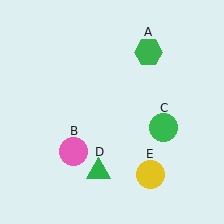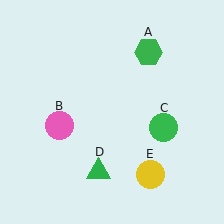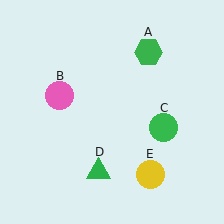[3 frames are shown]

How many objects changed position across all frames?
1 object changed position: pink circle (object B).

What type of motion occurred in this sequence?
The pink circle (object B) rotated clockwise around the center of the scene.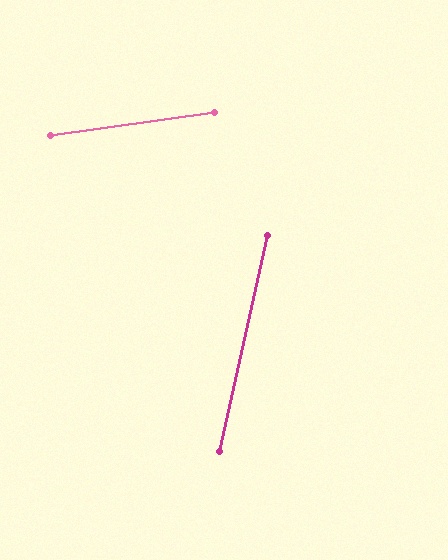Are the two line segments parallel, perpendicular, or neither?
Neither parallel nor perpendicular — they differ by about 70°.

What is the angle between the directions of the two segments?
Approximately 70 degrees.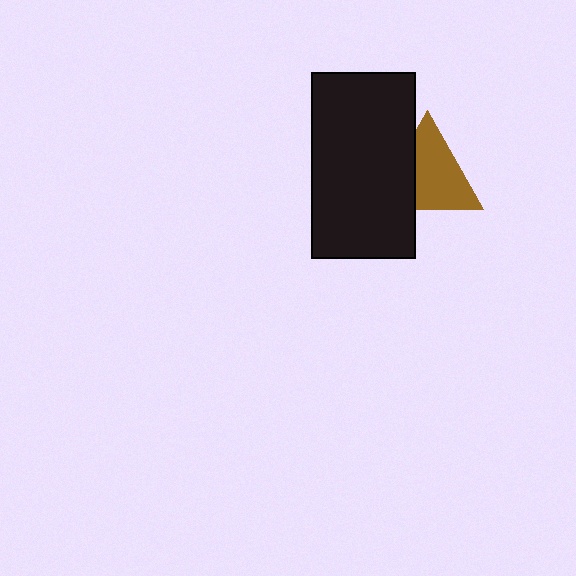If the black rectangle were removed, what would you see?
You would see the complete brown triangle.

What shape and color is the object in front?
The object in front is a black rectangle.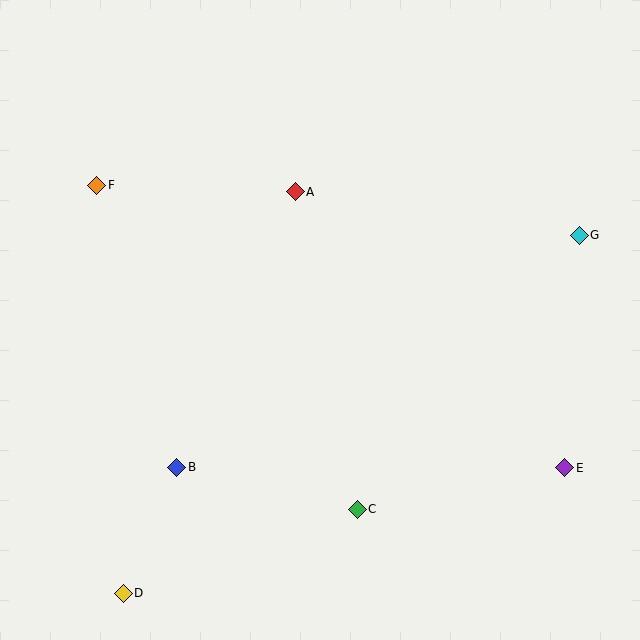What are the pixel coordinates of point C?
Point C is at (357, 509).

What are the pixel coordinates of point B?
Point B is at (177, 467).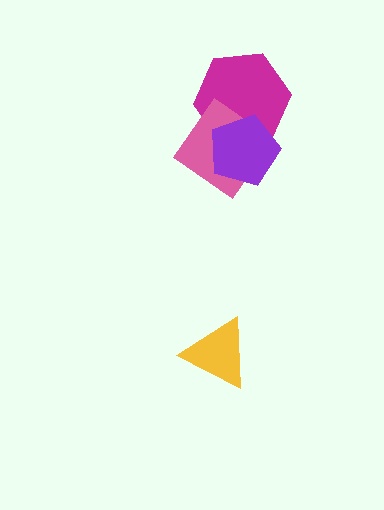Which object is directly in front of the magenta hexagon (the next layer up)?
The pink diamond is directly in front of the magenta hexagon.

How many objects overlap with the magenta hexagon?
2 objects overlap with the magenta hexagon.